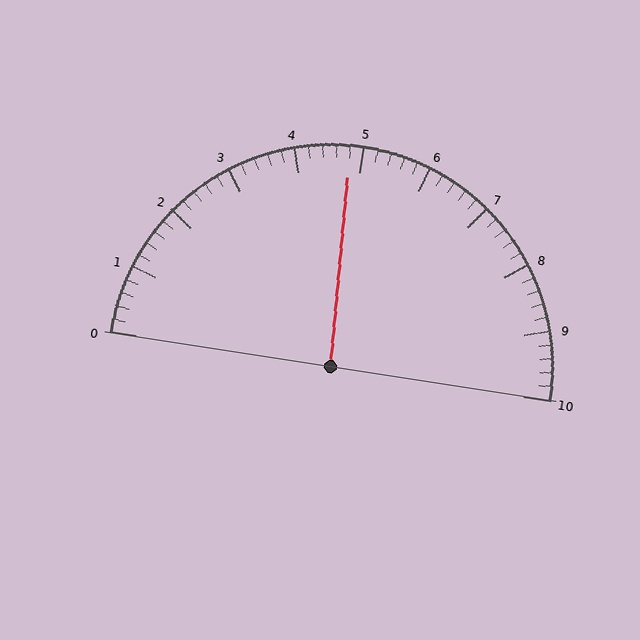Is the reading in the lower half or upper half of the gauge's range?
The reading is in the lower half of the range (0 to 10).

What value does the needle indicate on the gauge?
The needle indicates approximately 4.8.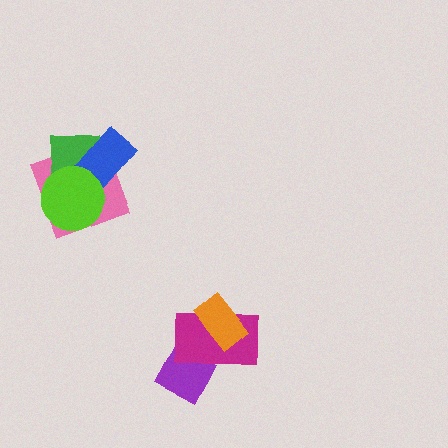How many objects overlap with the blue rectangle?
3 objects overlap with the blue rectangle.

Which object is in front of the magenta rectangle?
The orange rectangle is in front of the magenta rectangle.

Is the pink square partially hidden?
Yes, it is partially covered by another shape.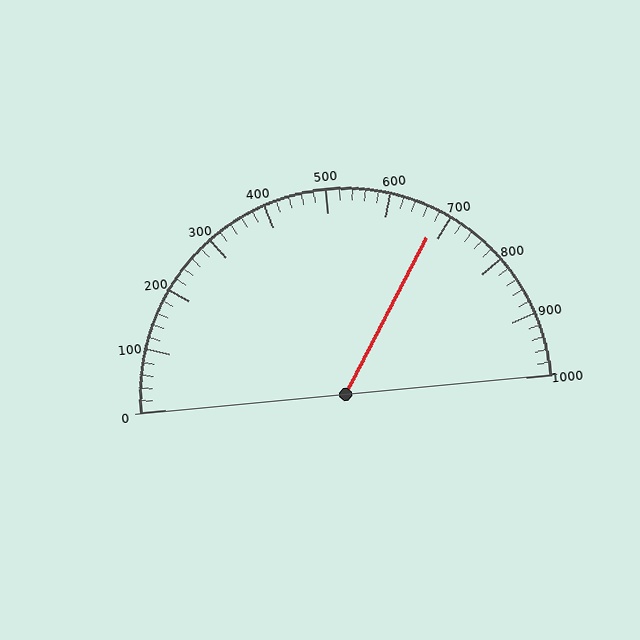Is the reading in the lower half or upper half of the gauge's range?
The reading is in the upper half of the range (0 to 1000).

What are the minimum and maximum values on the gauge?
The gauge ranges from 0 to 1000.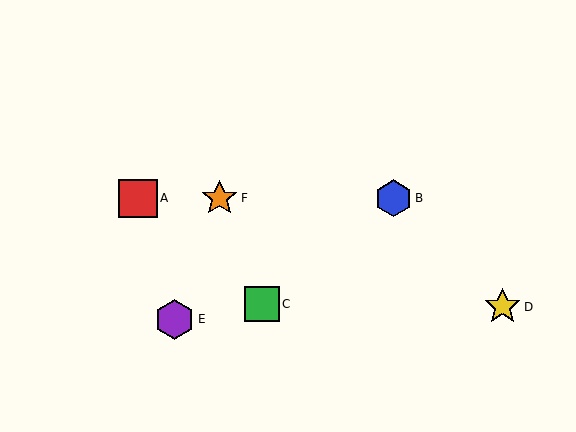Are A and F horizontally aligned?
Yes, both are at y≈198.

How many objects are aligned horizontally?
3 objects (A, B, F) are aligned horizontally.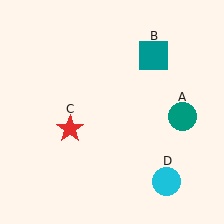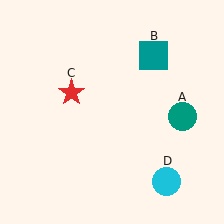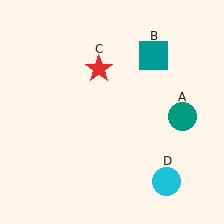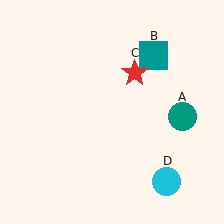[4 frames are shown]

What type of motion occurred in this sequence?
The red star (object C) rotated clockwise around the center of the scene.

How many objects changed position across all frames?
1 object changed position: red star (object C).